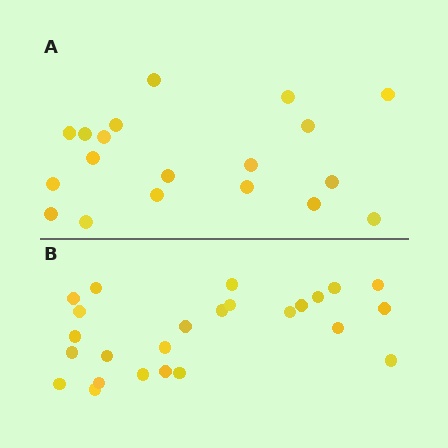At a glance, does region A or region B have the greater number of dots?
Region B (the bottom region) has more dots.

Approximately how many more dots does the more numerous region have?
Region B has about 6 more dots than region A.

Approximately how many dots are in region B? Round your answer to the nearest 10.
About 20 dots. (The exact count is 25, which rounds to 20.)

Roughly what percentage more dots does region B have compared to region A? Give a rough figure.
About 30% more.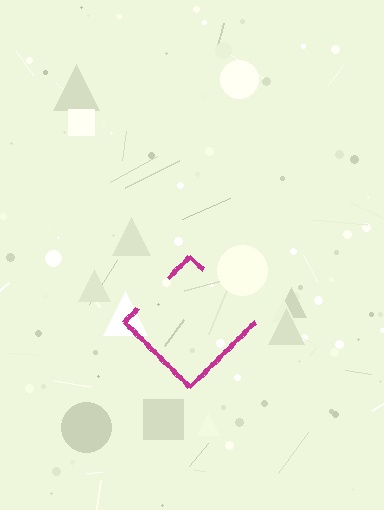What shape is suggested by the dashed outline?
The dashed outline suggests a diamond.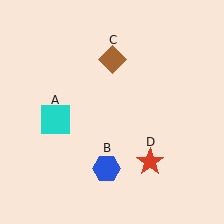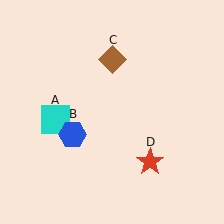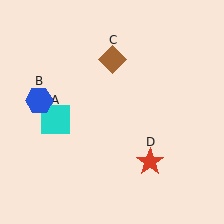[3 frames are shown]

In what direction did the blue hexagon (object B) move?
The blue hexagon (object B) moved up and to the left.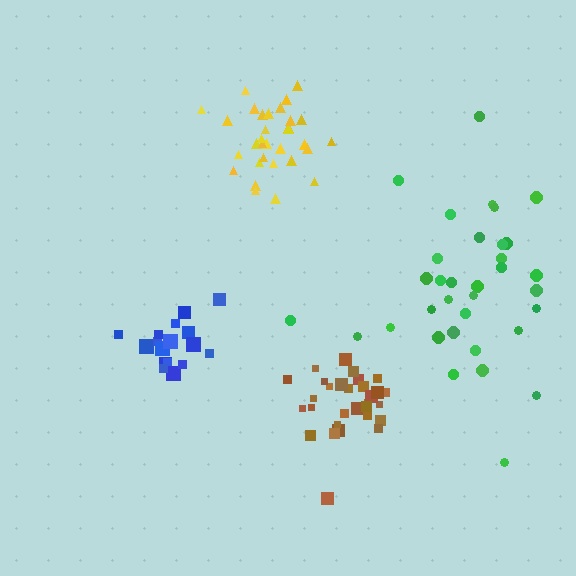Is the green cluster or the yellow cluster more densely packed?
Yellow.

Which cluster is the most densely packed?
Brown.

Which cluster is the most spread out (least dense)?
Green.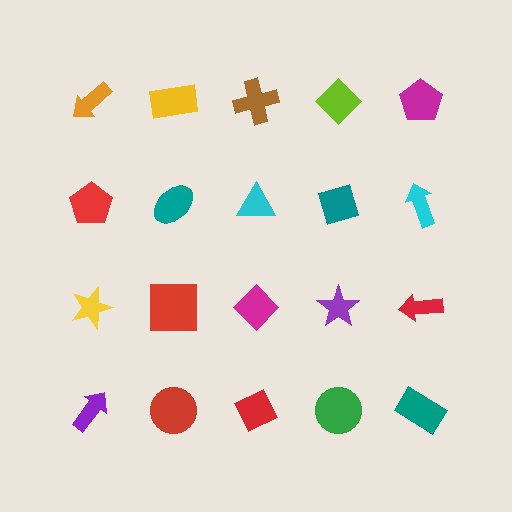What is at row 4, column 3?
A red diamond.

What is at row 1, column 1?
An orange arrow.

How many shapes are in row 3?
5 shapes.